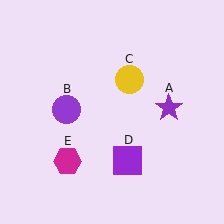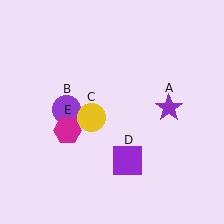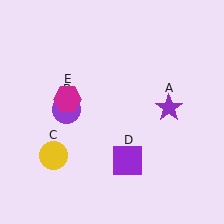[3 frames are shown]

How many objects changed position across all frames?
2 objects changed position: yellow circle (object C), magenta hexagon (object E).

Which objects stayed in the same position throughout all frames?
Purple star (object A) and purple circle (object B) and purple square (object D) remained stationary.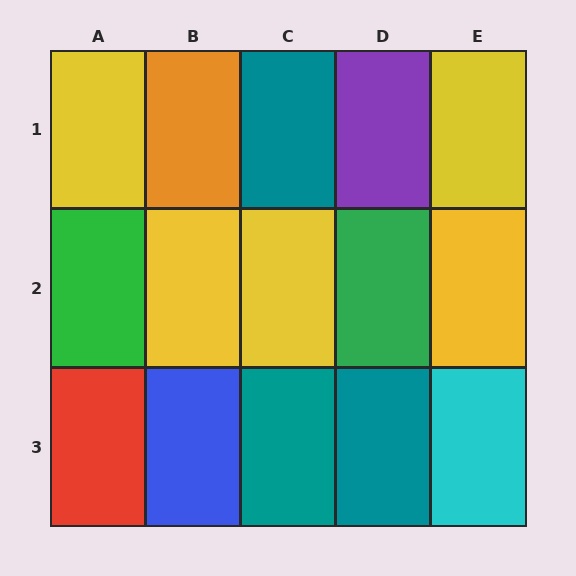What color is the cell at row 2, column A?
Green.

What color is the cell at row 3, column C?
Teal.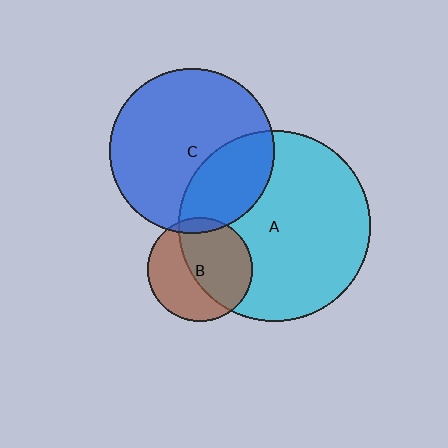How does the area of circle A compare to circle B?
Approximately 3.4 times.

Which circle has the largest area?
Circle A (cyan).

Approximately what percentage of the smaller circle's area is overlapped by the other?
Approximately 5%.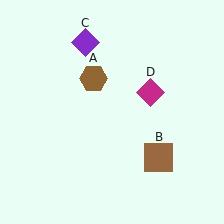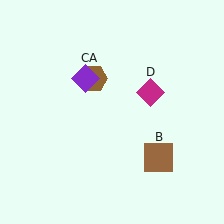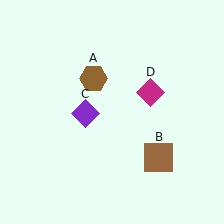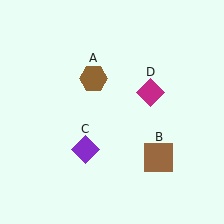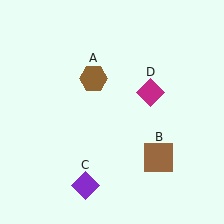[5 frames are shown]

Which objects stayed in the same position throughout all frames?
Brown hexagon (object A) and brown square (object B) and magenta diamond (object D) remained stationary.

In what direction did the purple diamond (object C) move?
The purple diamond (object C) moved down.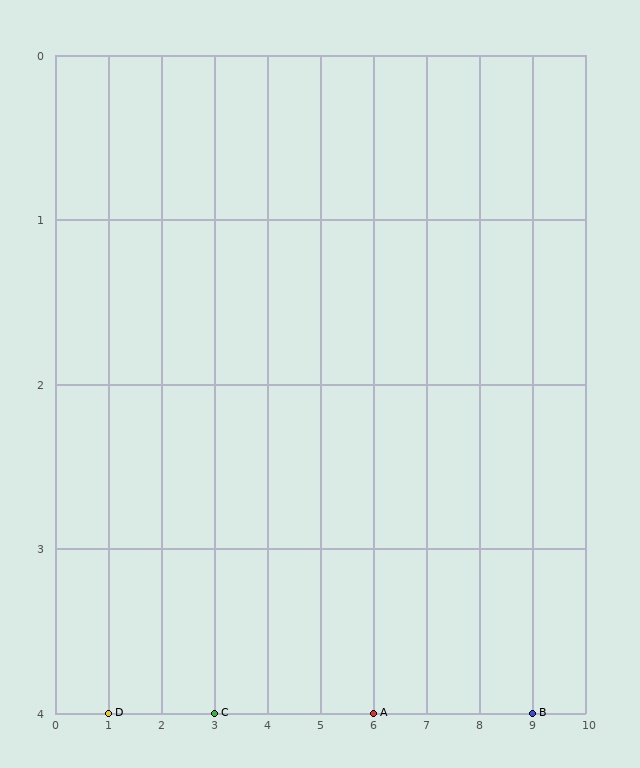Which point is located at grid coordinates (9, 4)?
Point B is at (9, 4).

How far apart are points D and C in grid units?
Points D and C are 2 columns apart.